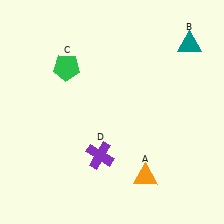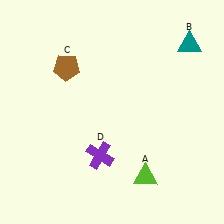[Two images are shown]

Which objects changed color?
A changed from orange to lime. C changed from green to brown.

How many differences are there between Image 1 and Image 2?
There are 2 differences between the two images.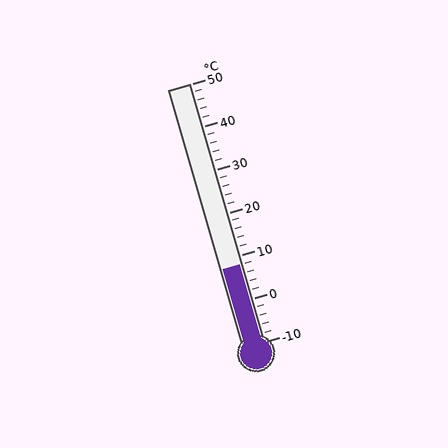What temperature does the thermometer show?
The thermometer shows approximately 8°C.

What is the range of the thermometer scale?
The thermometer scale ranges from -10°C to 50°C.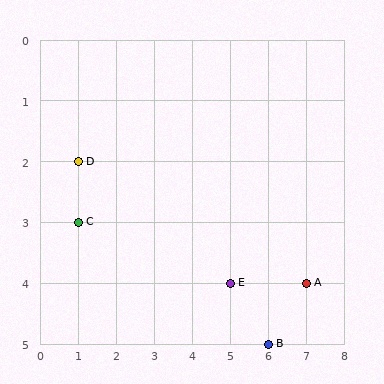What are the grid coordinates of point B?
Point B is at grid coordinates (6, 5).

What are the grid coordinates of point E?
Point E is at grid coordinates (5, 4).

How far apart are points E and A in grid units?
Points E and A are 2 columns apart.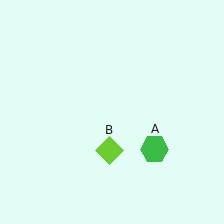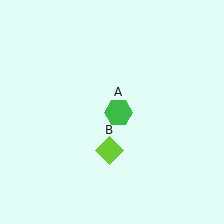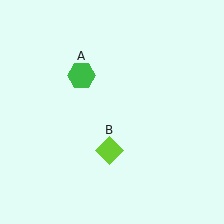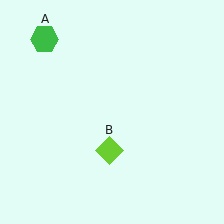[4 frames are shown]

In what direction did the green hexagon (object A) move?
The green hexagon (object A) moved up and to the left.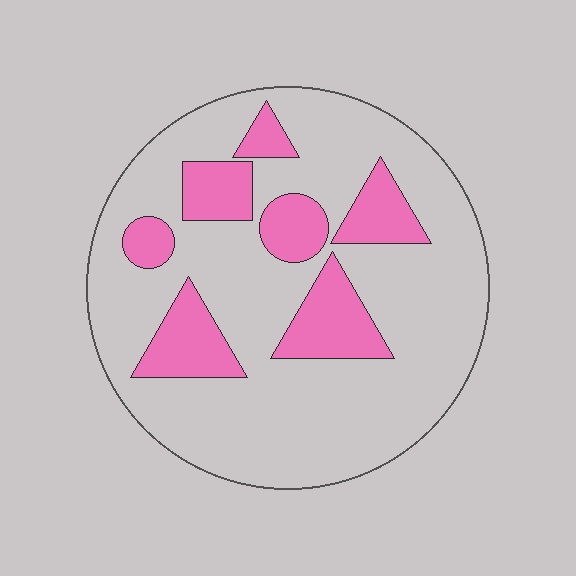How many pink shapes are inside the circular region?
7.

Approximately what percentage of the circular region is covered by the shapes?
Approximately 25%.